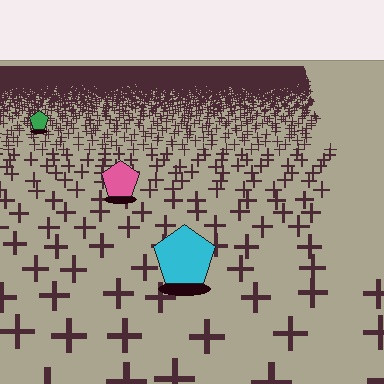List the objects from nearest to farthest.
From nearest to farthest: the cyan pentagon, the pink pentagon, the green pentagon.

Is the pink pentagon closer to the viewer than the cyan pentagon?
No. The cyan pentagon is closer — you can tell from the texture gradient: the ground texture is coarser near it.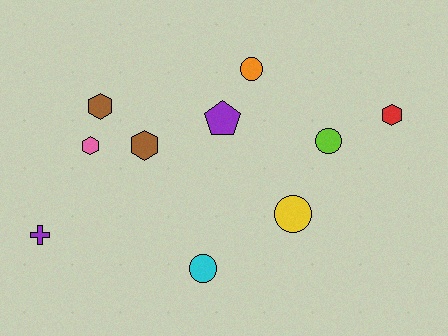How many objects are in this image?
There are 10 objects.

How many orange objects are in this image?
There is 1 orange object.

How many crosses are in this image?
There is 1 cross.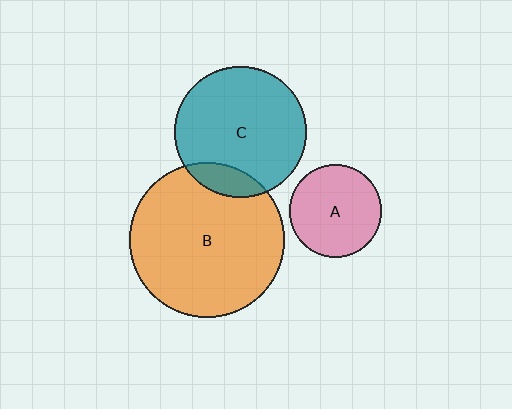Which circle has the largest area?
Circle B (orange).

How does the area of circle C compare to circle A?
Approximately 2.0 times.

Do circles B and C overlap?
Yes.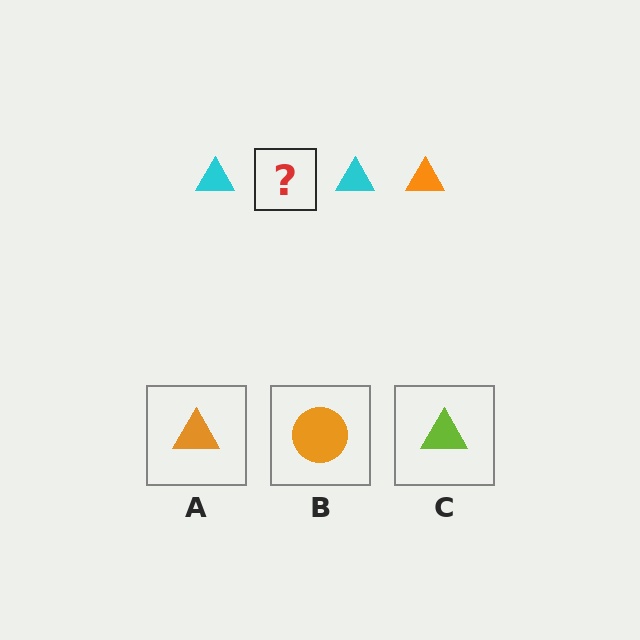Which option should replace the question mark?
Option A.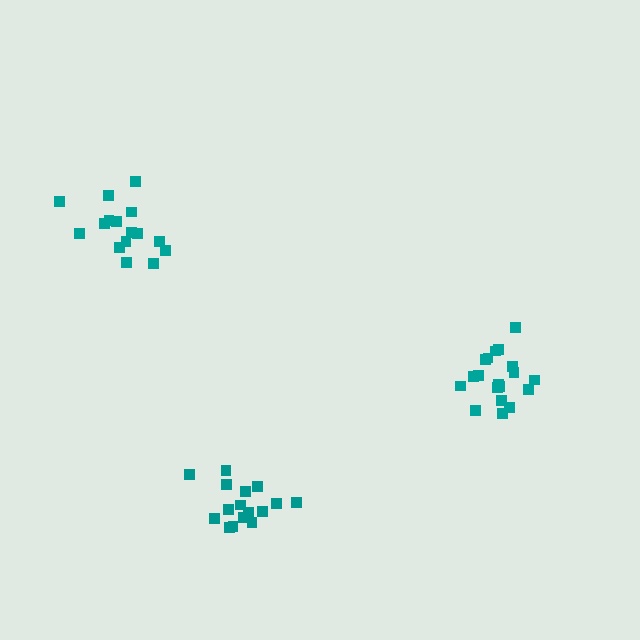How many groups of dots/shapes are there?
There are 3 groups.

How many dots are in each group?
Group 1: 16 dots, Group 2: 16 dots, Group 3: 19 dots (51 total).